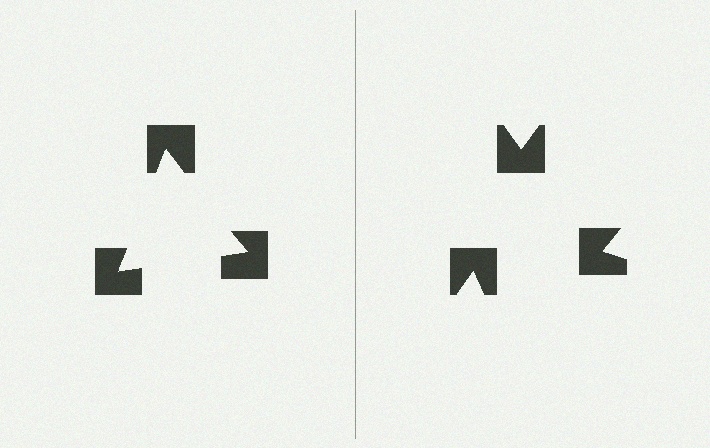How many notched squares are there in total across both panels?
6 — 3 on each side.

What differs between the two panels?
The notched squares are positioned identically on both sides; only the wedge orientations differ. On the left they align to a triangle; on the right they are misaligned.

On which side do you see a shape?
An illusory triangle appears on the left side. On the right side the wedge cuts are rotated, so no coherent shape forms.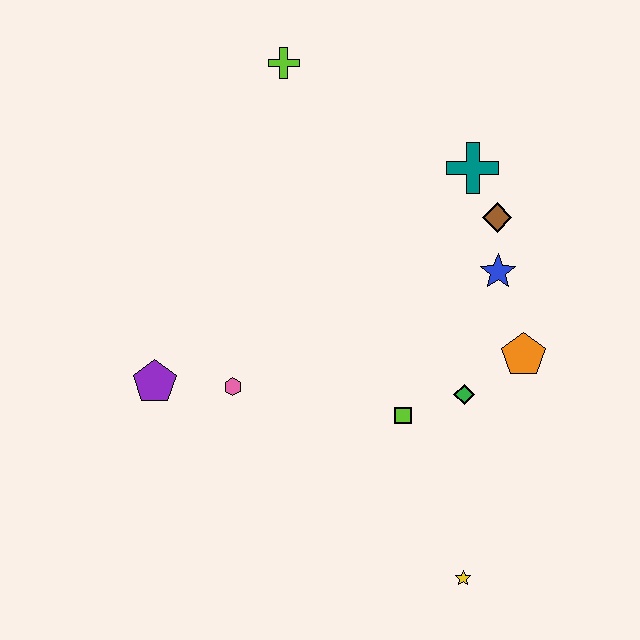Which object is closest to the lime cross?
The teal cross is closest to the lime cross.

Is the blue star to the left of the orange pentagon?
Yes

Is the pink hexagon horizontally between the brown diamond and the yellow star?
No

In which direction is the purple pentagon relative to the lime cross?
The purple pentagon is below the lime cross.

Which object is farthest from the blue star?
The purple pentagon is farthest from the blue star.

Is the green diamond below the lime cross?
Yes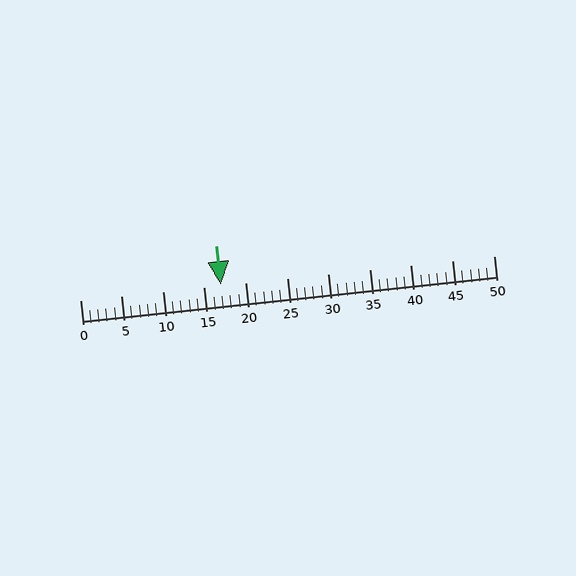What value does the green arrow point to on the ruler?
The green arrow points to approximately 17.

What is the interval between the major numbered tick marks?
The major tick marks are spaced 5 units apart.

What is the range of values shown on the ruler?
The ruler shows values from 0 to 50.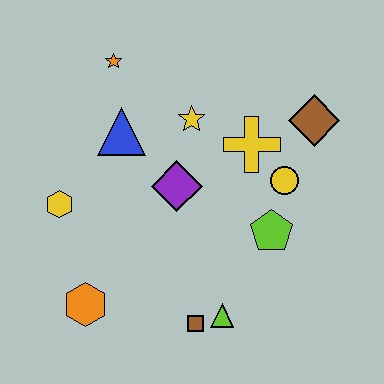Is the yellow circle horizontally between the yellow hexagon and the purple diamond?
No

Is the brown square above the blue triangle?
No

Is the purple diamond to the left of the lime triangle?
Yes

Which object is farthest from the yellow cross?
The orange hexagon is farthest from the yellow cross.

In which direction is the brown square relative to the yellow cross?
The brown square is below the yellow cross.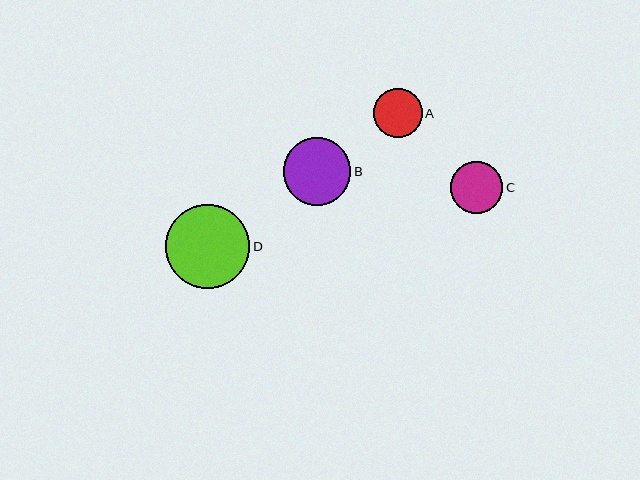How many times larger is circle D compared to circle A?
Circle D is approximately 1.7 times the size of circle A.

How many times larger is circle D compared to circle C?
Circle D is approximately 1.6 times the size of circle C.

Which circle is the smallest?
Circle A is the smallest with a size of approximately 49 pixels.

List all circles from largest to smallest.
From largest to smallest: D, B, C, A.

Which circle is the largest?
Circle D is the largest with a size of approximately 84 pixels.